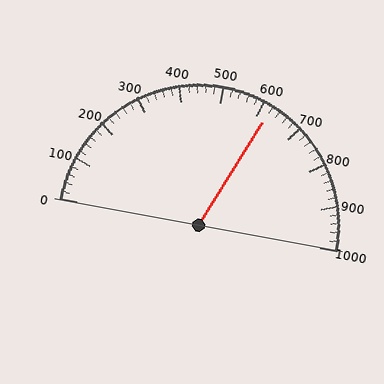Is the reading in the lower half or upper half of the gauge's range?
The reading is in the upper half of the range (0 to 1000).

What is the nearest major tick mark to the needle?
The nearest major tick mark is 600.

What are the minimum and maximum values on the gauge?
The gauge ranges from 0 to 1000.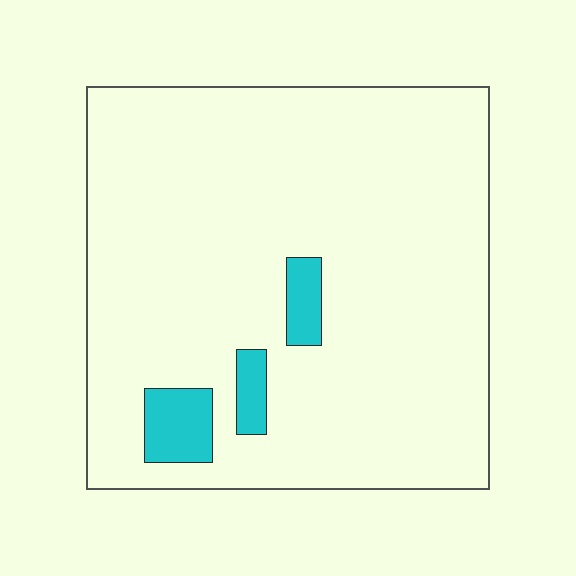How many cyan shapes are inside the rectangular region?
3.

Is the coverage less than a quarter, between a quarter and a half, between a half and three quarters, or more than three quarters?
Less than a quarter.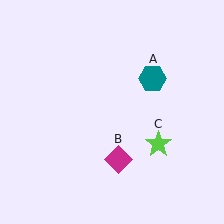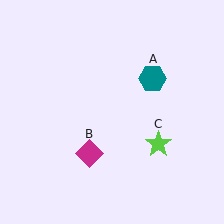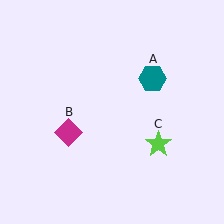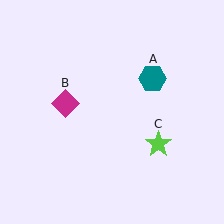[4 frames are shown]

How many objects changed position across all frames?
1 object changed position: magenta diamond (object B).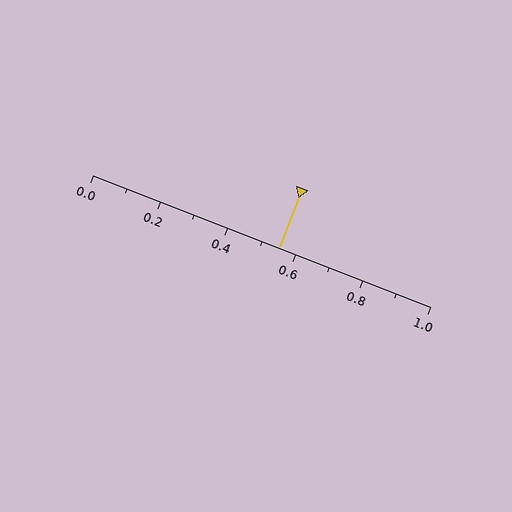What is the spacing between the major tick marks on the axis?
The major ticks are spaced 0.2 apart.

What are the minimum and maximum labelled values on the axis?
The axis runs from 0.0 to 1.0.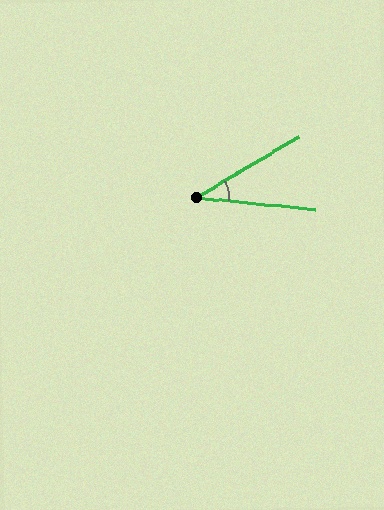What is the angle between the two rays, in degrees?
Approximately 36 degrees.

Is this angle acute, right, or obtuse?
It is acute.